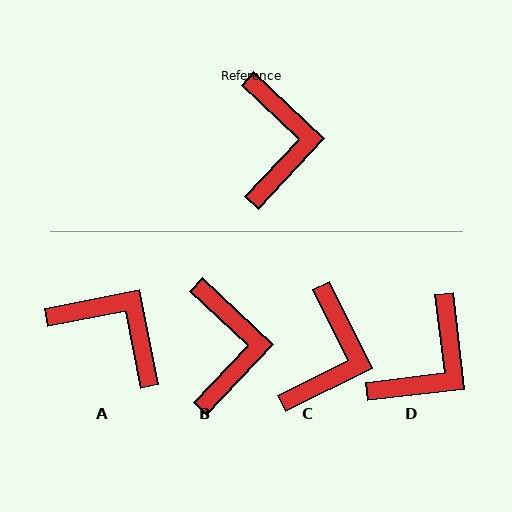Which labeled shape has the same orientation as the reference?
B.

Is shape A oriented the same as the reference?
No, it is off by about 55 degrees.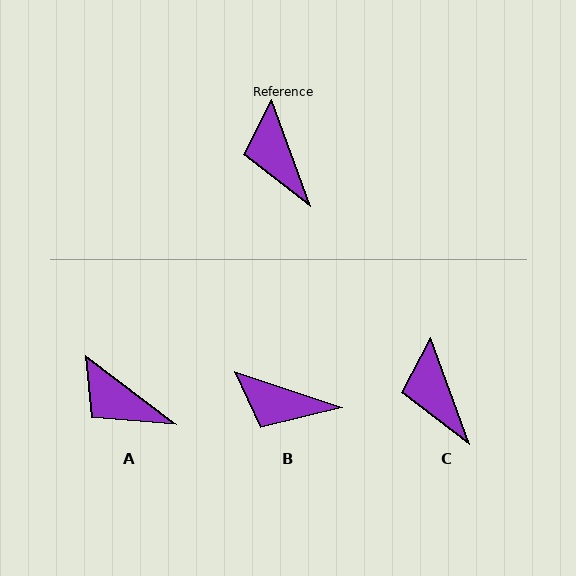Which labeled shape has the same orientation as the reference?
C.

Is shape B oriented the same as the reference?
No, it is off by about 51 degrees.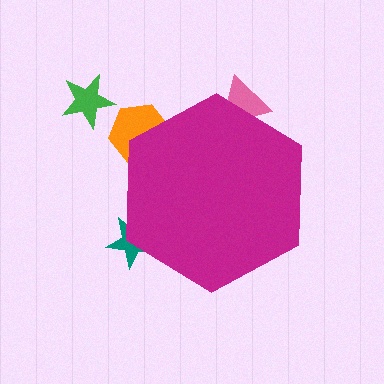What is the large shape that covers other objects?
A magenta hexagon.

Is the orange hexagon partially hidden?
Yes, the orange hexagon is partially hidden behind the magenta hexagon.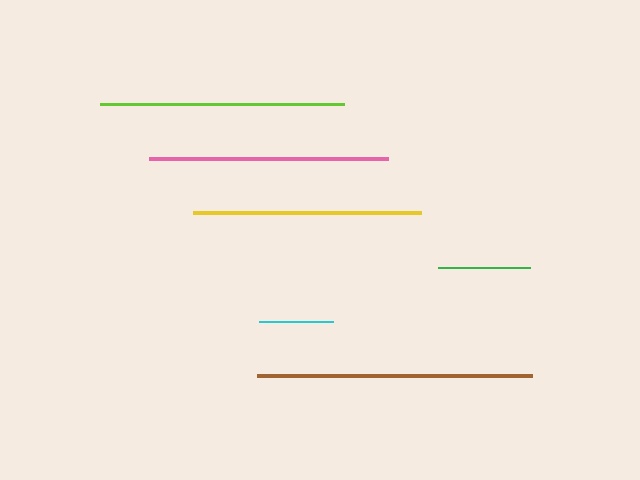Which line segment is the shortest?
The cyan line is the shortest at approximately 74 pixels.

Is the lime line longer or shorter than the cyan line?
The lime line is longer than the cyan line.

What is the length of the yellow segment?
The yellow segment is approximately 229 pixels long.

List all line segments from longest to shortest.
From longest to shortest: brown, lime, pink, yellow, green, cyan.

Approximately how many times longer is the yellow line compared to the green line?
The yellow line is approximately 2.5 times the length of the green line.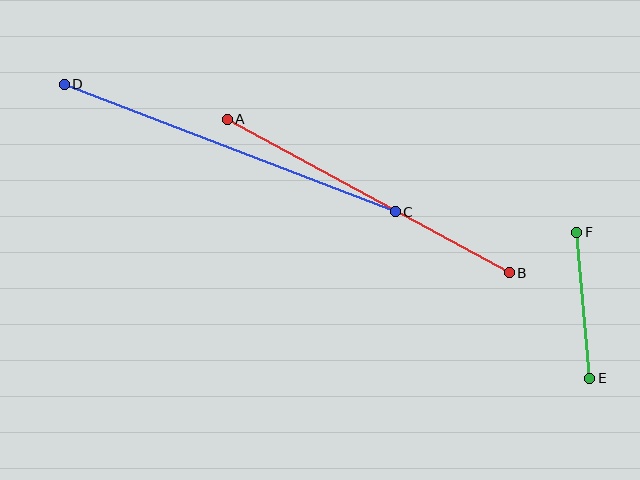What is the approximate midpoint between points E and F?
The midpoint is at approximately (583, 305) pixels.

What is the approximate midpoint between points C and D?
The midpoint is at approximately (230, 148) pixels.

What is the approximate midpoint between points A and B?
The midpoint is at approximately (368, 196) pixels.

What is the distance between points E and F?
The distance is approximately 147 pixels.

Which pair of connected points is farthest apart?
Points C and D are farthest apart.